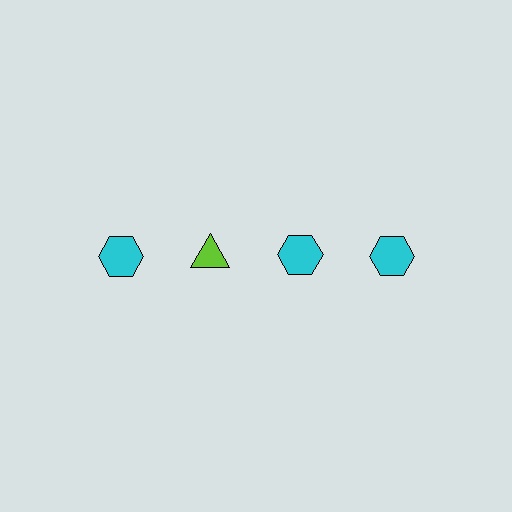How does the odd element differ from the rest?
It differs in both color (lime instead of cyan) and shape (triangle instead of hexagon).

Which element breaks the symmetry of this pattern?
The lime triangle in the top row, second from left column breaks the symmetry. All other shapes are cyan hexagons.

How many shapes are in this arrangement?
There are 4 shapes arranged in a grid pattern.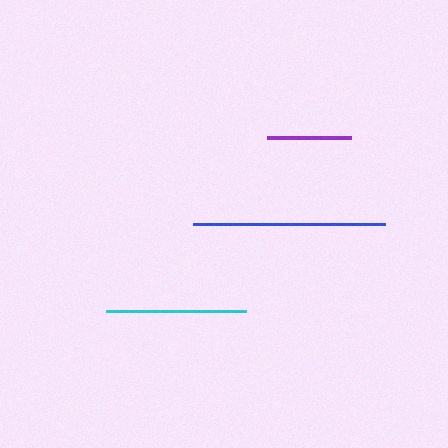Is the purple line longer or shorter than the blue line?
The blue line is longer than the purple line.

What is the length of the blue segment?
The blue segment is approximately 192 pixels long.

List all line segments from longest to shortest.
From longest to shortest: blue, cyan, purple.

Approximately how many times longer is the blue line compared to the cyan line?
The blue line is approximately 1.4 times the length of the cyan line.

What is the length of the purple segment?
The purple segment is approximately 84 pixels long.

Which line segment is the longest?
The blue line is the longest at approximately 192 pixels.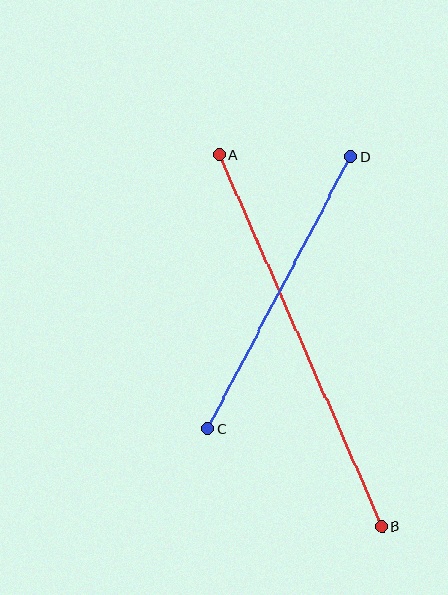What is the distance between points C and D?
The distance is approximately 308 pixels.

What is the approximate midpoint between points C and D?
The midpoint is at approximately (279, 293) pixels.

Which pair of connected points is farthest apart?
Points A and B are farthest apart.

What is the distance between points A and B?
The distance is approximately 406 pixels.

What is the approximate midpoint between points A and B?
The midpoint is at approximately (300, 341) pixels.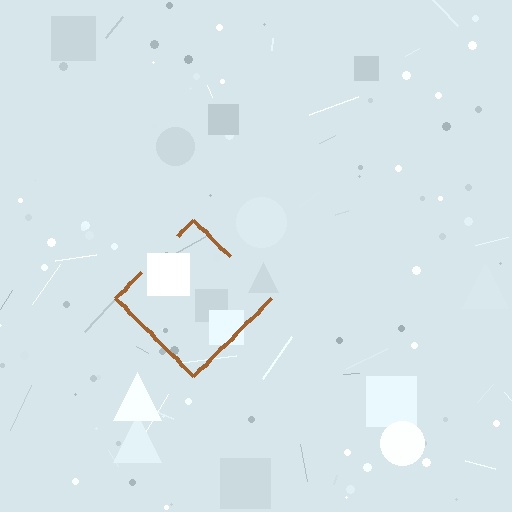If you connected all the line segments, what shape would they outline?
They would outline a diamond.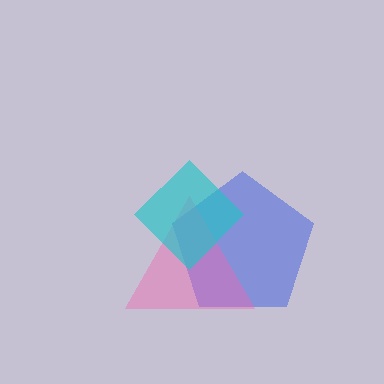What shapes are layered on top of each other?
The layered shapes are: a blue pentagon, a pink triangle, a cyan diamond.